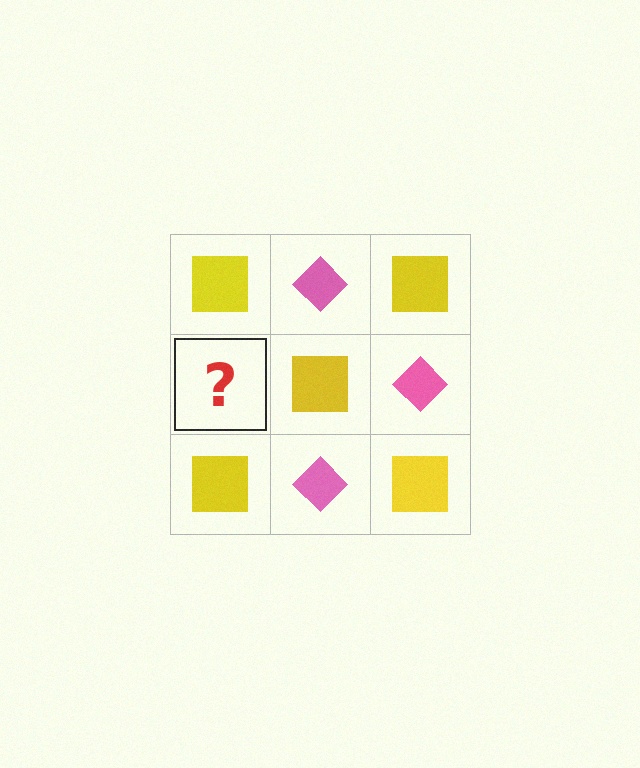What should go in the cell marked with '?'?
The missing cell should contain a pink diamond.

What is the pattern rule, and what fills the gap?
The rule is that it alternates yellow square and pink diamond in a checkerboard pattern. The gap should be filled with a pink diamond.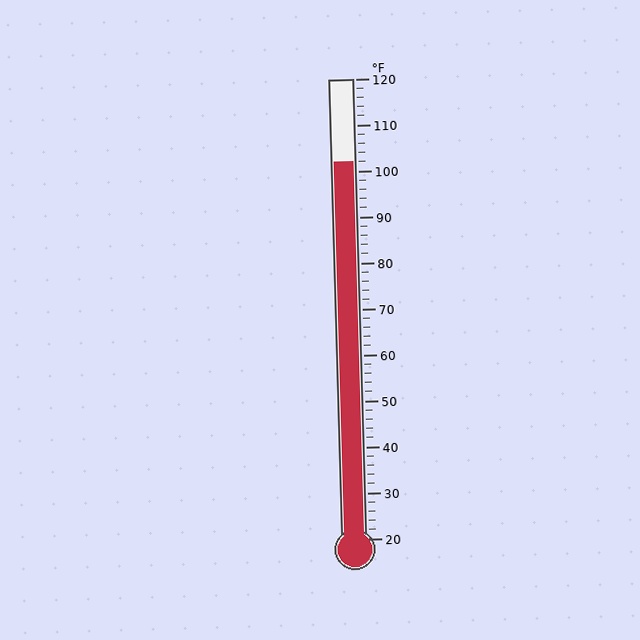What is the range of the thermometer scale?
The thermometer scale ranges from 20°F to 120°F.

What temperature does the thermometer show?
The thermometer shows approximately 102°F.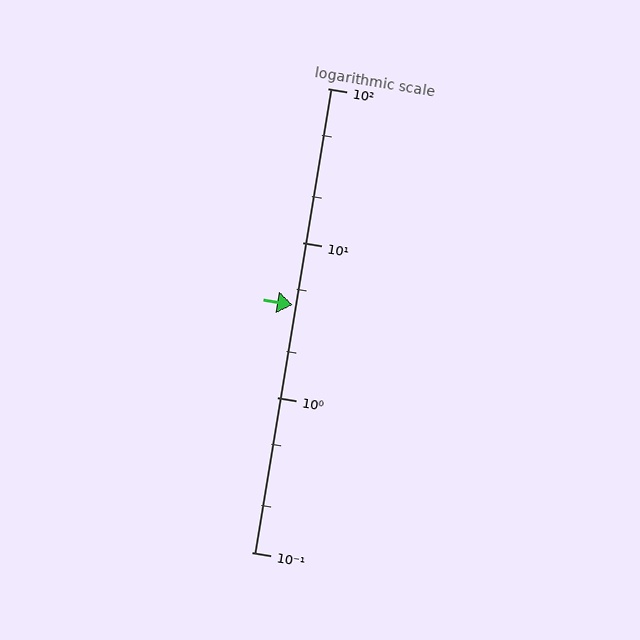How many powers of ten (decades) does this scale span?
The scale spans 3 decades, from 0.1 to 100.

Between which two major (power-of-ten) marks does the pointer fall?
The pointer is between 1 and 10.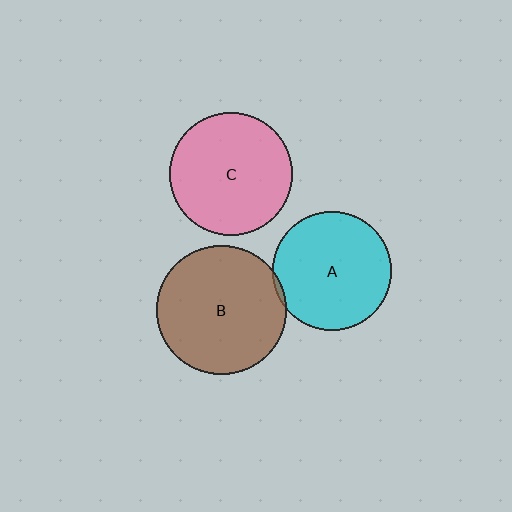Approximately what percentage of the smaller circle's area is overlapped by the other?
Approximately 5%.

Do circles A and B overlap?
Yes.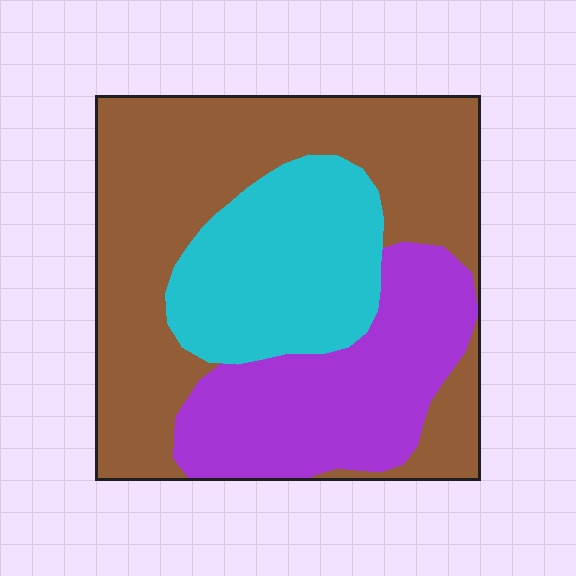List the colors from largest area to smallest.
From largest to smallest: brown, purple, cyan.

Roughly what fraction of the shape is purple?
Purple covers roughly 25% of the shape.